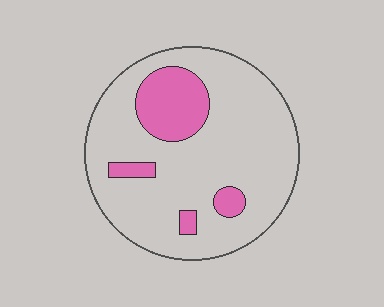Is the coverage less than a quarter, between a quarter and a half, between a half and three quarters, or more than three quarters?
Less than a quarter.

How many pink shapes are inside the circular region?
4.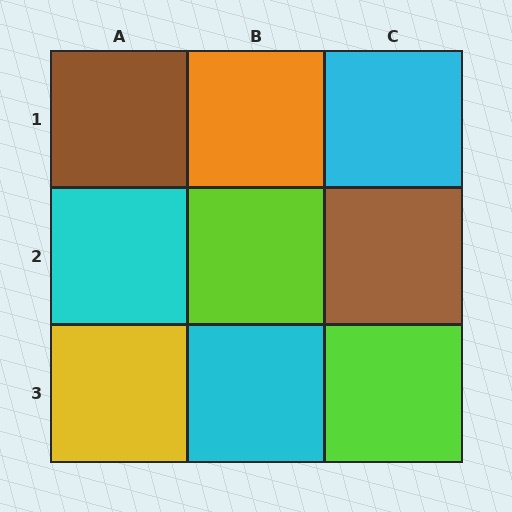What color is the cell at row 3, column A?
Yellow.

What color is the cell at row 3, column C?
Lime.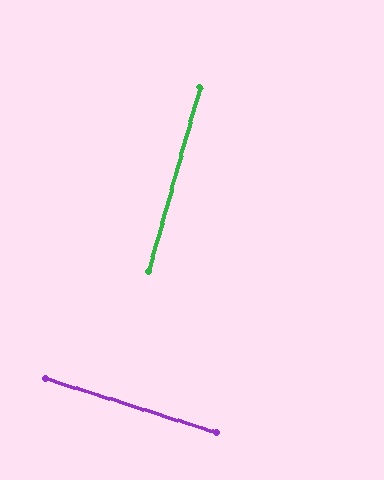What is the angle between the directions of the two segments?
Approximately 88 degrees.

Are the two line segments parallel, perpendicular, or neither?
Perpendicular — they meet at approximately 88°.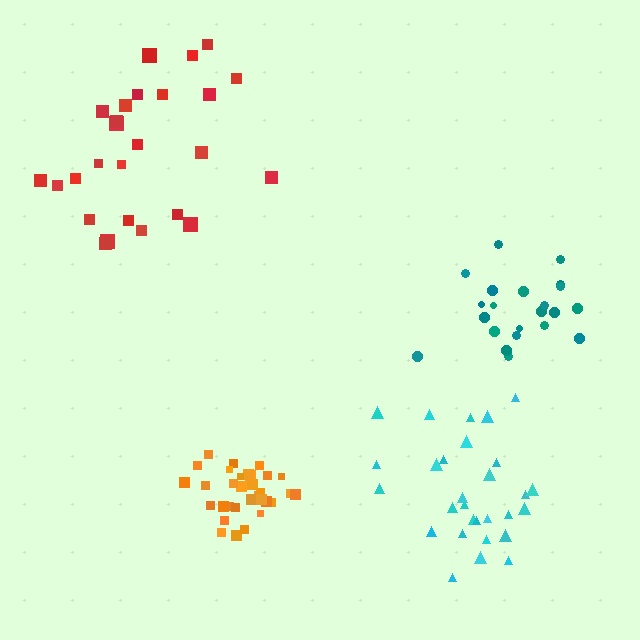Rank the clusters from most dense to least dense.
orange, teal, cyan, red.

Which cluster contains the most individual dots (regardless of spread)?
Orange (33).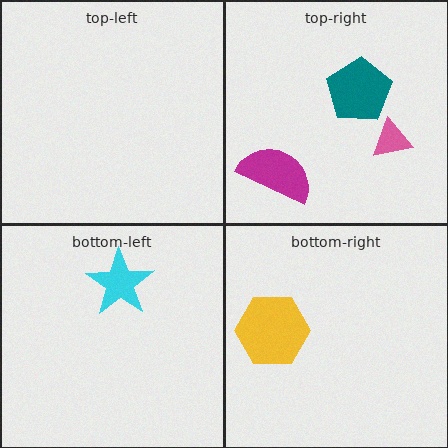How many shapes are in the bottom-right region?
1.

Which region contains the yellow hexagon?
The bottom-right region.